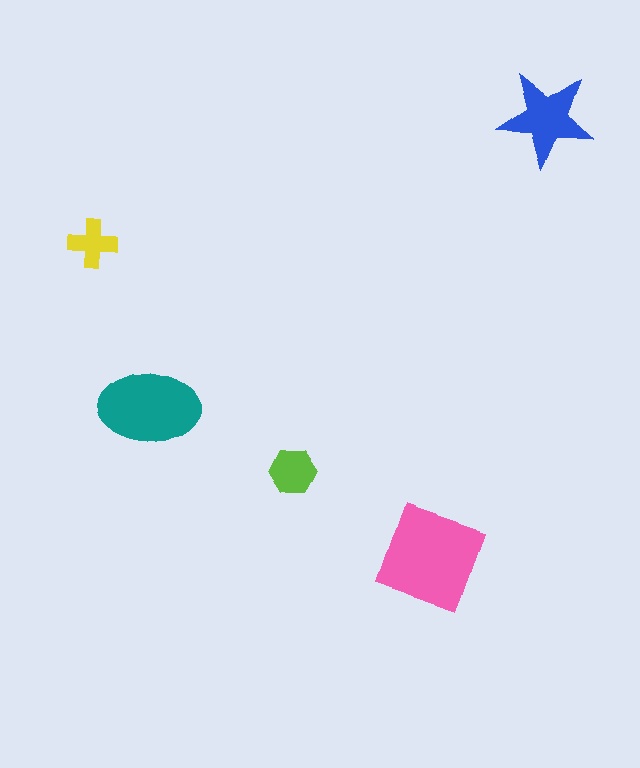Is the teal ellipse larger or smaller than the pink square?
Smaller.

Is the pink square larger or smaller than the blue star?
Larger.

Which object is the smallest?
The yellow cross.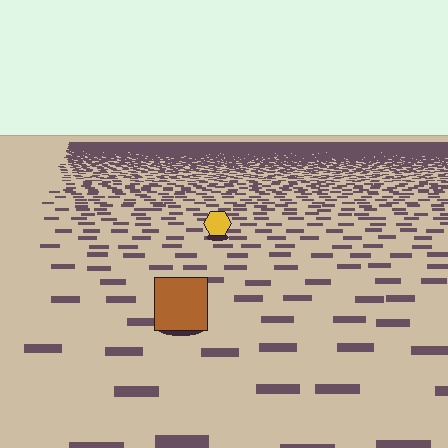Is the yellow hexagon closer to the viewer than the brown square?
No. The brown square is closer — you can tell from the texture gradient: the ground texture is coarser near it.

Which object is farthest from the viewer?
The yellow hexagon is farthest from the viewer. It appears smaller and the ground texture around it is denser.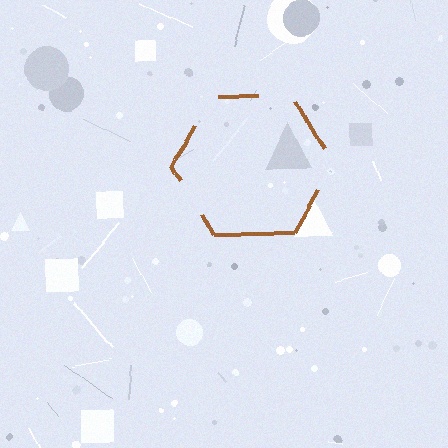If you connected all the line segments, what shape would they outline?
They would outline a hexagon.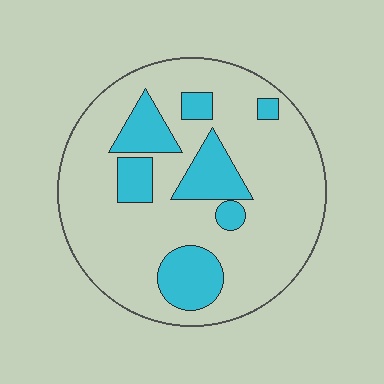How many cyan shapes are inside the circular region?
7.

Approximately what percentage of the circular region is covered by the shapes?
Approximately 20%.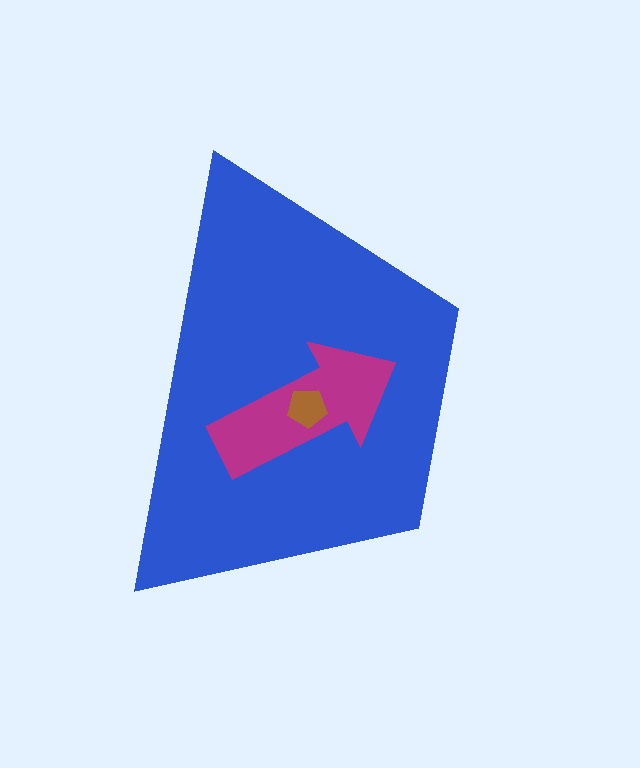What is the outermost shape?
The blue trapezoid.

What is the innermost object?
The brown pentagon.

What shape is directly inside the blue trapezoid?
The magenta arrow.